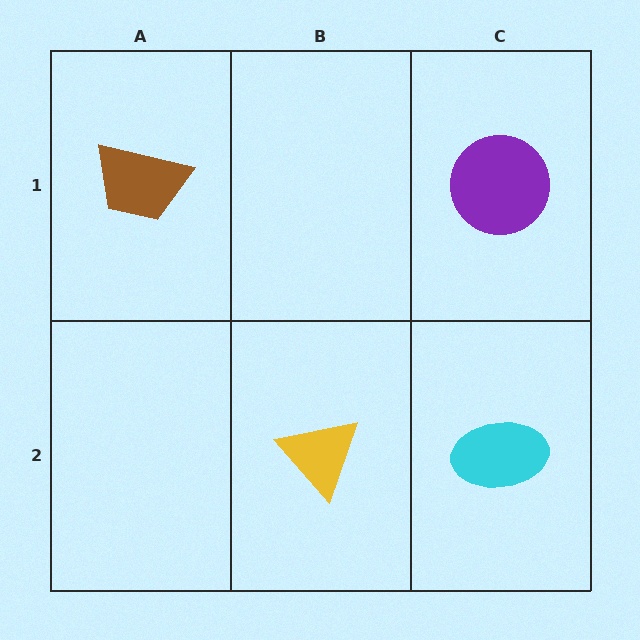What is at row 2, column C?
A cyan ellipse.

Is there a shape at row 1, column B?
No, that cell is empty.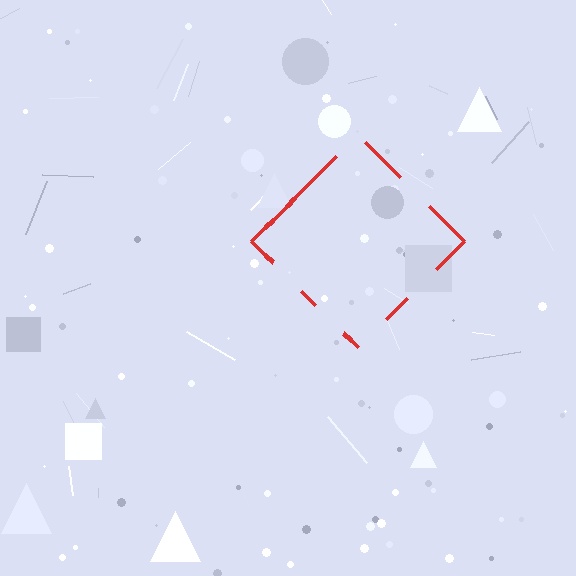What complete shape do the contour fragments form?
The contour fragments form a diamond.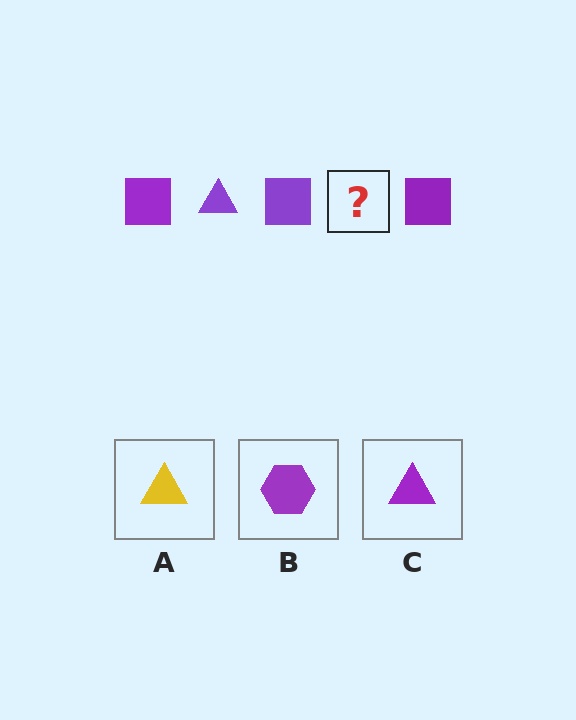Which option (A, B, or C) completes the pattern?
C.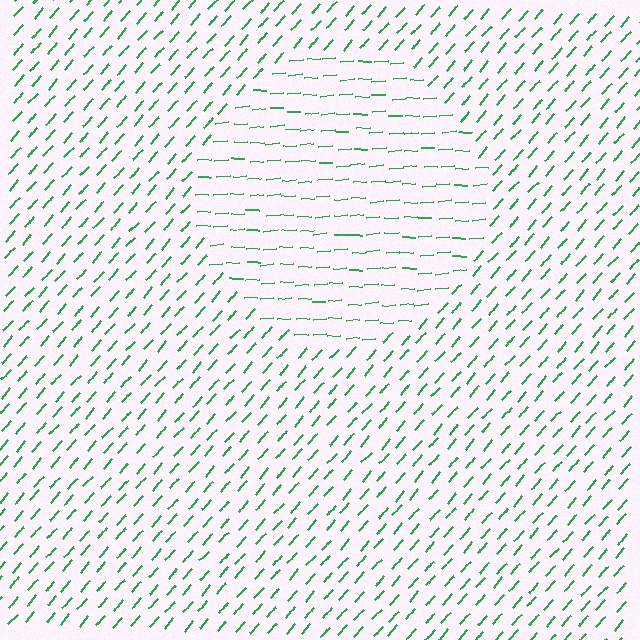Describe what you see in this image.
The image is filled with small green line segments. A circle region in the image has lines oriented differently from the surrounding lines, creating a visible texture boundary.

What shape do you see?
I see a circle.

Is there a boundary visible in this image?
Yes, there is a texture boundary formed by a change in line orientation.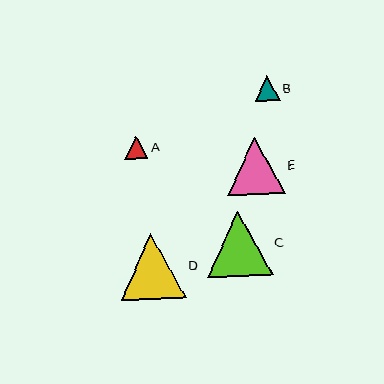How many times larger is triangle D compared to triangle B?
Triangle D is approximately 2.7 times the size of triangle B.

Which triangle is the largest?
Triangle D is the largest with a size of approximately 65 pixels.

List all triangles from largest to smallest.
From largest to smallest: D, C, E, B, A.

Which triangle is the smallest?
Triangle A is the smallest with a size of approximately 23 pixels.